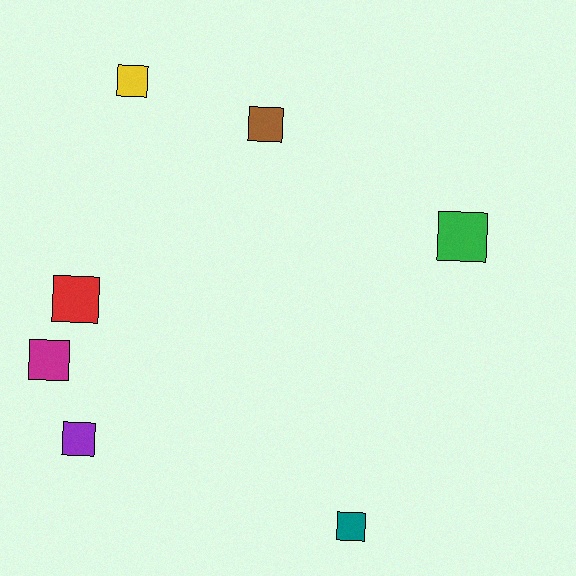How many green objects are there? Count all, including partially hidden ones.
There is 1 green object.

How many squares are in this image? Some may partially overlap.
There are 7 squares.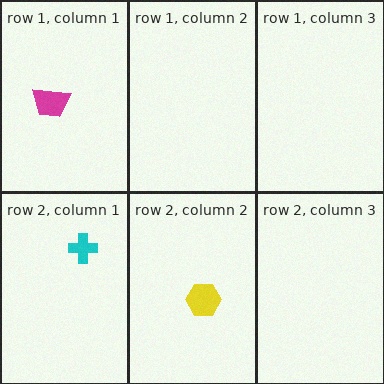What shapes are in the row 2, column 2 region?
The yellow hexagon.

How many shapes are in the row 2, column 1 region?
1.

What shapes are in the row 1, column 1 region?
The magenta trapezoid.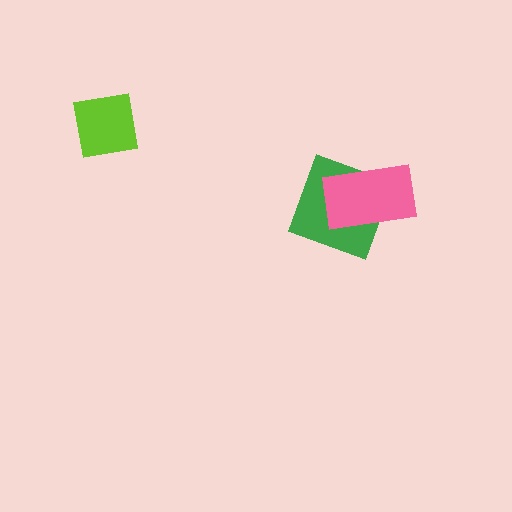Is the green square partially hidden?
Yes, it is partially covered by another shape.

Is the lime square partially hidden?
No, no other shape covers it.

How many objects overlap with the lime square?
0 objects overlap with the lime square.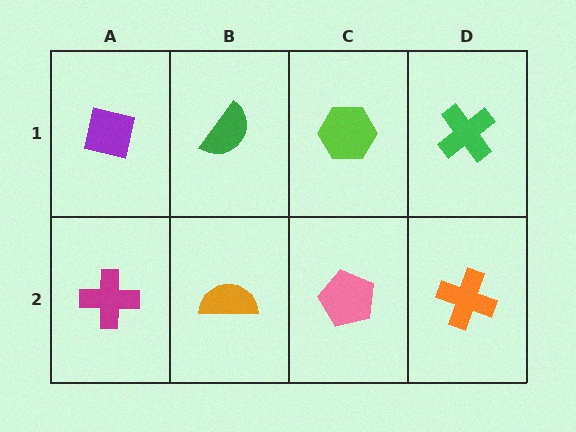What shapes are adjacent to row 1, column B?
An orange semicircle (row 2, column B), a purple square (row 1, column A), a lime hexagon (row 1, column C).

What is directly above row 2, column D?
A green cross.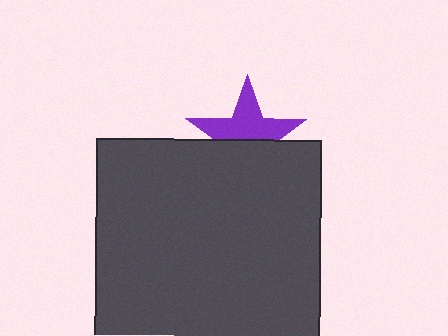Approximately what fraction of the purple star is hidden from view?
Roughly 43% of the purple star is hidden behind the dark gray rectangle.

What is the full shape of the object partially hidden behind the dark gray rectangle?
The partially hidden object is a purple star.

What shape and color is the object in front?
The object in front is a dark gray rectangle.